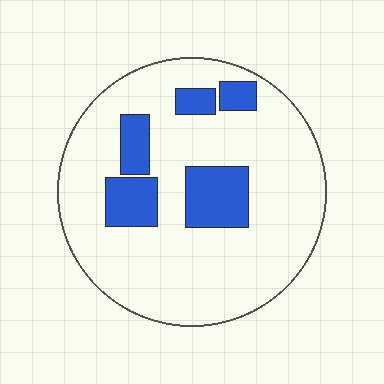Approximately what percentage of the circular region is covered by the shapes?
Approximately 20%.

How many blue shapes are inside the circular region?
5.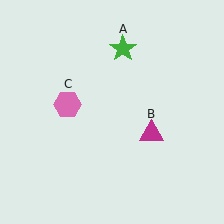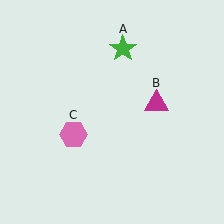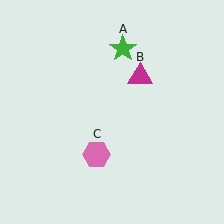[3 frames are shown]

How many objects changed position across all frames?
2 objects changed position: magenta triangle (object B), pink hexagon (object C).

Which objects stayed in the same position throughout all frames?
Green star (object A) remained stationary.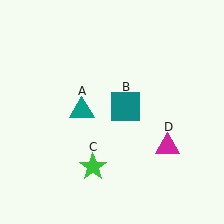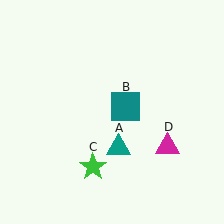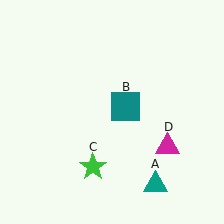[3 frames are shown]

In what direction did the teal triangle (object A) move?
The teal triangle (object A) moved down and to the right.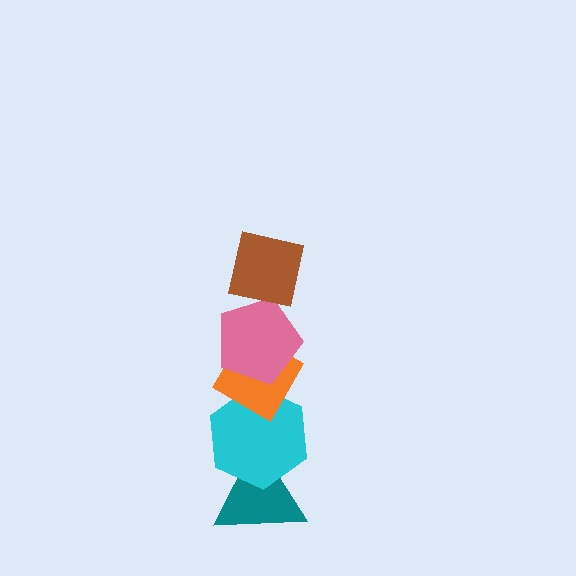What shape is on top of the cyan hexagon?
The orange diamond is on top of the cyan hexagon.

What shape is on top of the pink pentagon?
The brown square is on top of the pink pentagon.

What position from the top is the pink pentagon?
The pink pentagon is 2nd from the top.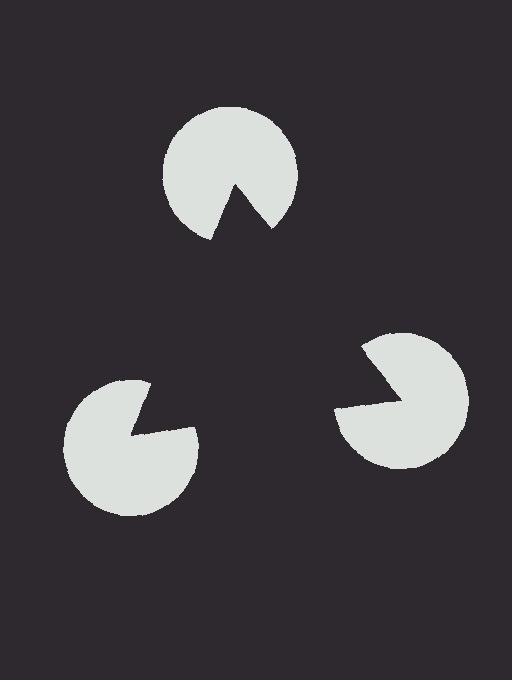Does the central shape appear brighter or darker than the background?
It typically appears slightly darker than the background, even though no actual brightness change is drawn.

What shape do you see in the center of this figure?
An illusory triangle — its edges are inferred from the aligned wedge cuts in the pac-man discs, not physically drawn.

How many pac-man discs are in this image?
There are 3 — one at each vertex of the illusory triangle.